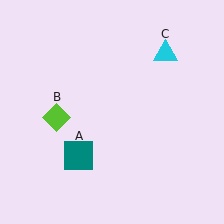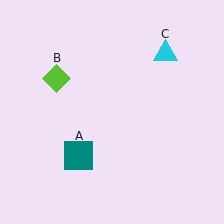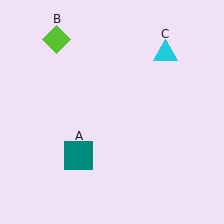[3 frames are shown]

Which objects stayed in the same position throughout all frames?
Teal square (object A) and cyan triangle (object C) remained stationary.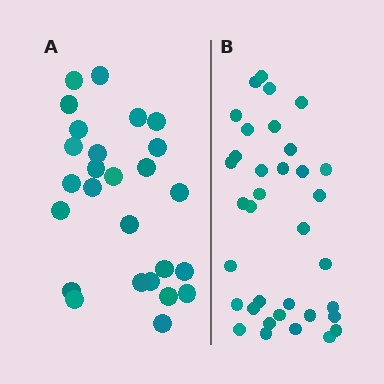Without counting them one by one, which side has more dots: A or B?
Region B (the right region) has more dots.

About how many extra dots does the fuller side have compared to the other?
Region B has roughly 8 or so more dots than region A.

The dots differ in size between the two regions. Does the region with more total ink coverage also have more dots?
No. Region A has more total ink coverage because its dots are larger, but region B actually contains more individual dots. Total area can be misleading — the number of items is what matters here.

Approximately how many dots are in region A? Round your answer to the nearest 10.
About 30 dots. (The exact count is 26, which rounds to 30.)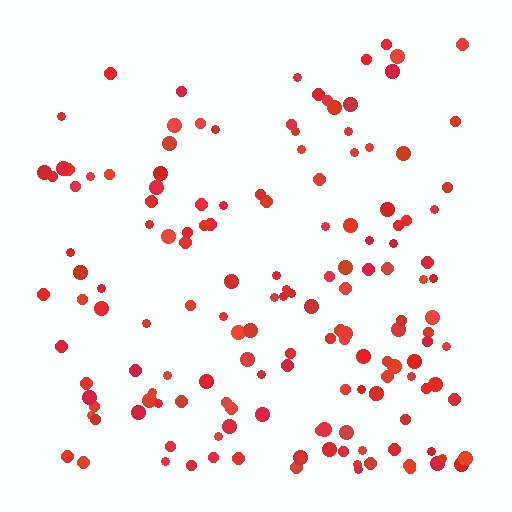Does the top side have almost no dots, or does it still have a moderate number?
Still a moderate number, just noticeably fewer than the bottom.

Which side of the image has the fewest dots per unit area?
The top.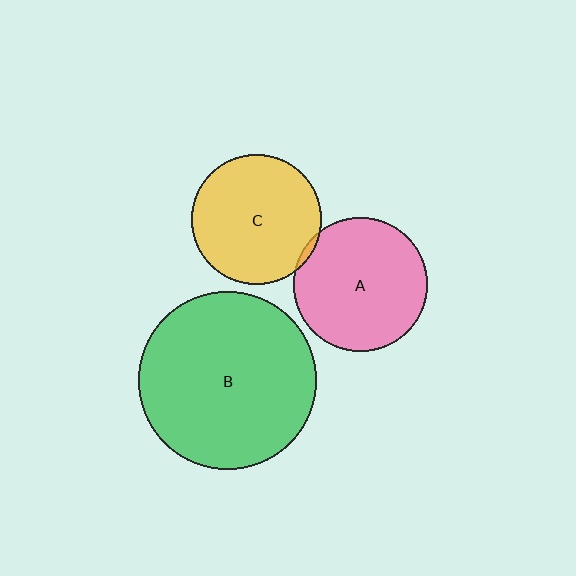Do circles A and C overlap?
Yes.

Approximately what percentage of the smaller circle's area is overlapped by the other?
Approximately 5%.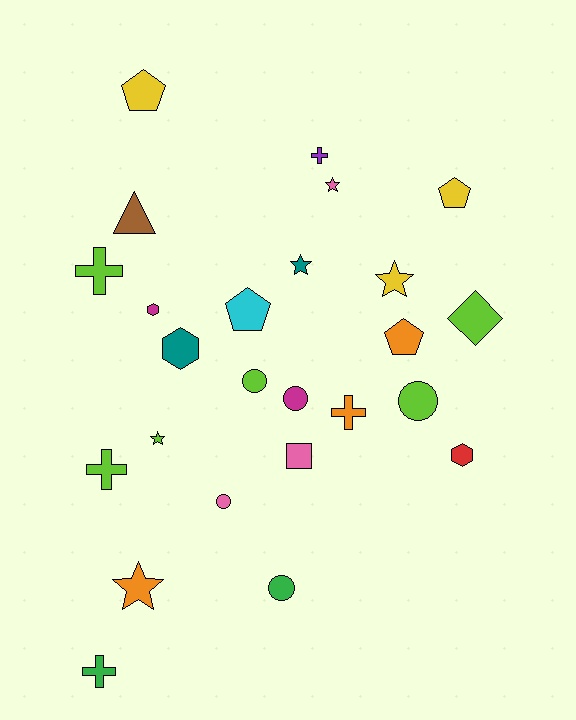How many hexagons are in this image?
There are 3 hexagons.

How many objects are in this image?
There are 25 objects.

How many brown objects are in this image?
There is 1 brown object.